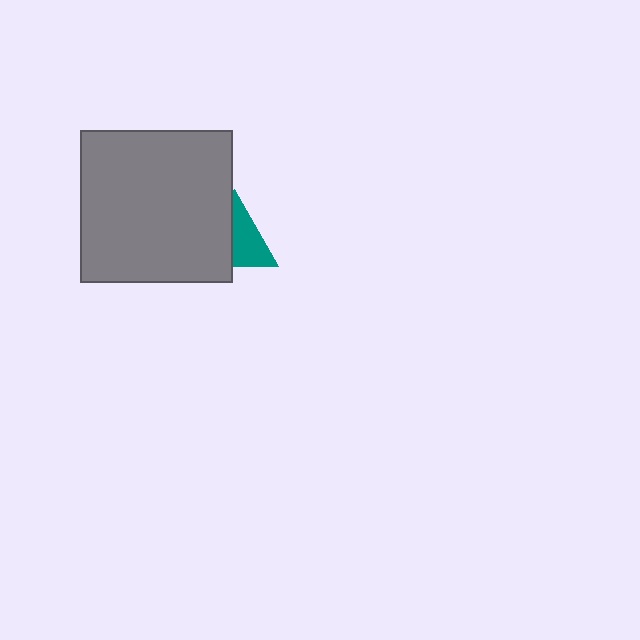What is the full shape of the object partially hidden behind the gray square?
The partially hidden object is a teal triangle.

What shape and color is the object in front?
The object in front is a gray square.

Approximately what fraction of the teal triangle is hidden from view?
Roughly 48% of the teal triangle is hidden behind the gray square.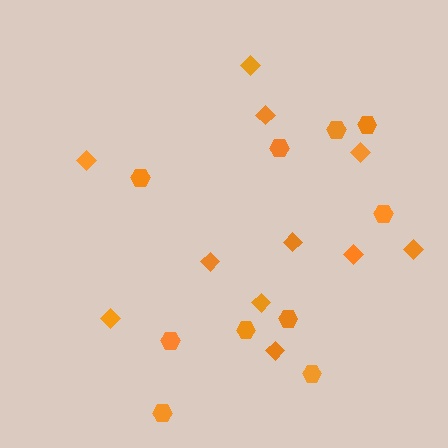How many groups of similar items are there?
There are 2 groups: one group of diamonds (11) and one group of hexagons (10).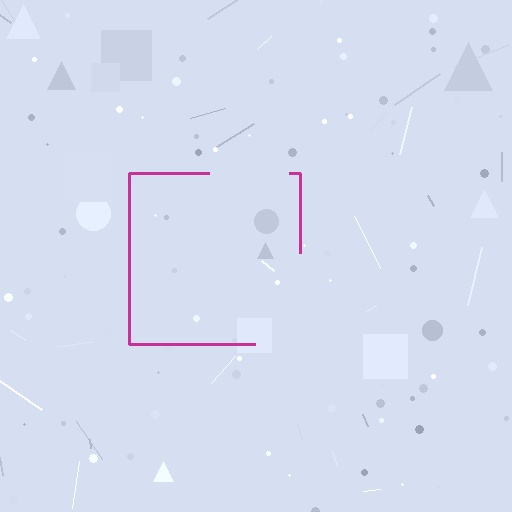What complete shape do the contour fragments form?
The contour fragments form a square.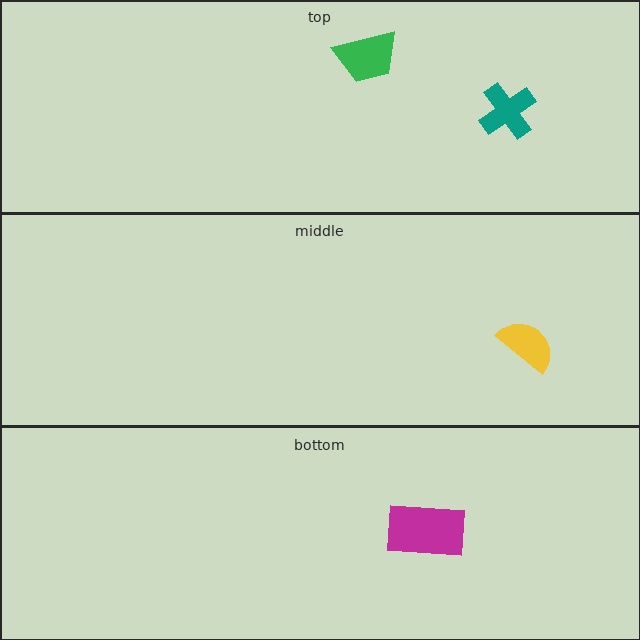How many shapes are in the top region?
2.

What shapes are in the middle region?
The yellow semicircle.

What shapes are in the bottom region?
The magenta rectangle.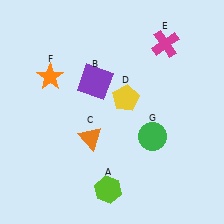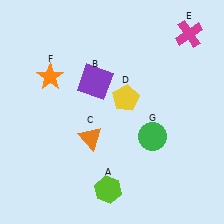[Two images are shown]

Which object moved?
The magenta cross (E) moved right.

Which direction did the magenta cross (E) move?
The magenta cross (E) moved right.